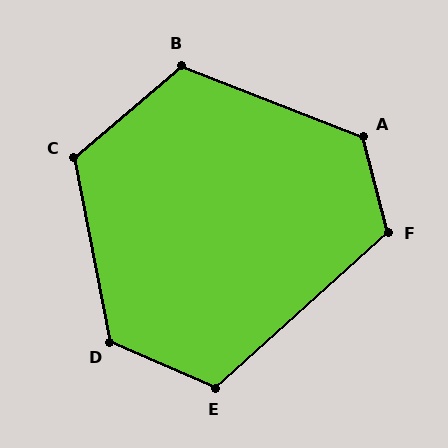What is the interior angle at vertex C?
Approximately 119 degrees (obtuse).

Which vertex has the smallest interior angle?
E, at approximately 115 degrees.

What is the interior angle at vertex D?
Approximately 125 degrees (obtuse).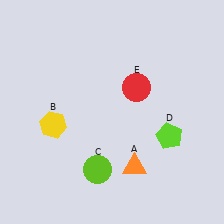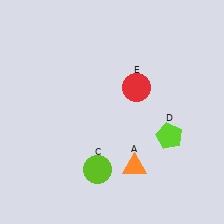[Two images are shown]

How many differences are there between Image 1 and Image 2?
There is 1 difference between the two images.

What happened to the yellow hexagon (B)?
The yellow hexagon (B) was removed in Image 2. It was in the bottom-left area of Image 1.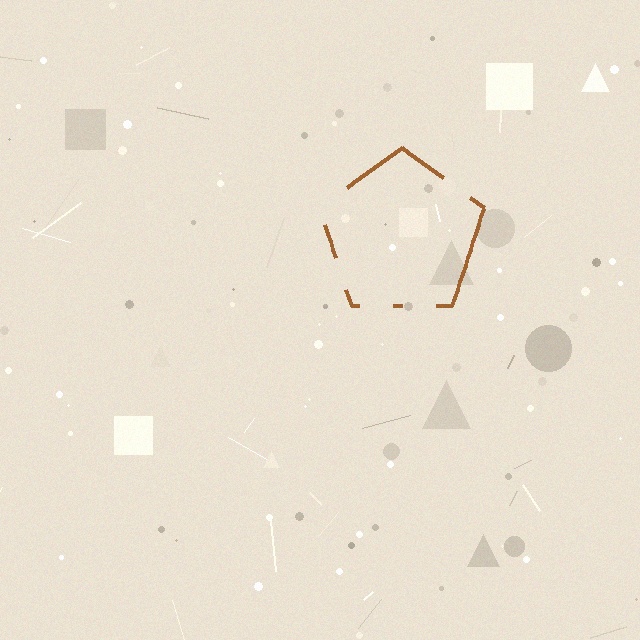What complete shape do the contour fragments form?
The contour fragments form a pentagon.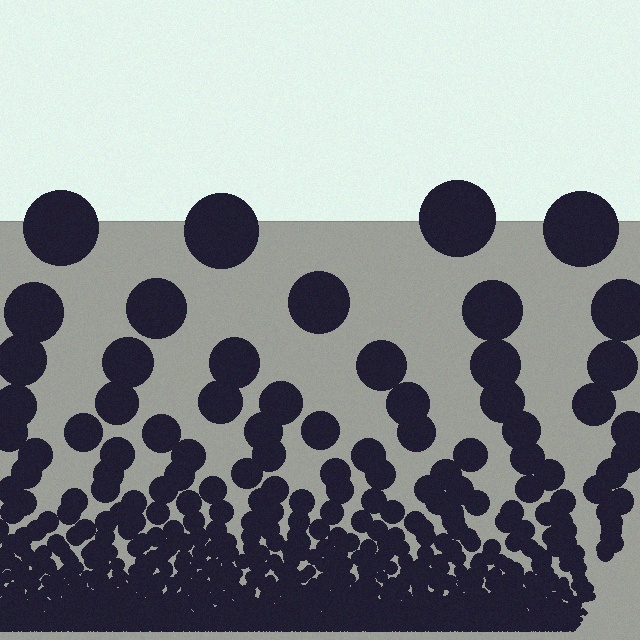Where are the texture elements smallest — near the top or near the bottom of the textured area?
Near the bottom.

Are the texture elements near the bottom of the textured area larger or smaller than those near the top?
Smaller. The gradient is inverted — elements near the bottom are smaller and denser.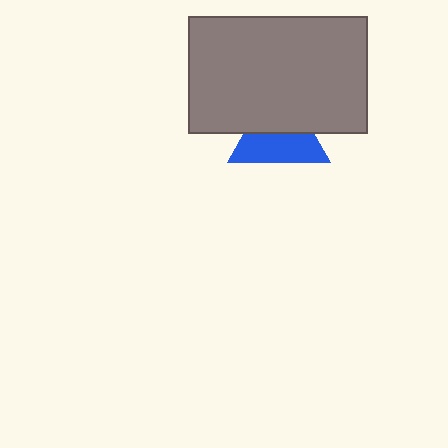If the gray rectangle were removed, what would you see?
You would see the complete blue triangle.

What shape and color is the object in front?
The object in front is a gray rectangle.